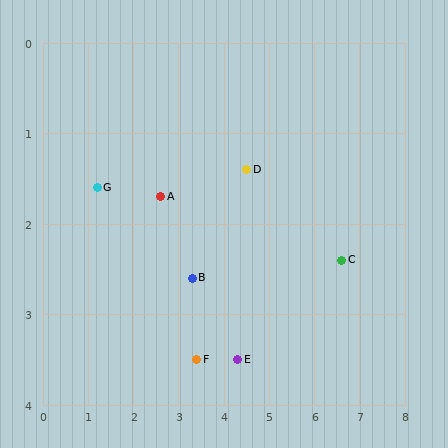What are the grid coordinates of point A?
Point A is at approximately (2.6, 1.7).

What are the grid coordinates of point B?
Point B is at approximately (3.3, 2.6).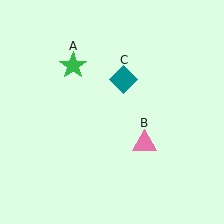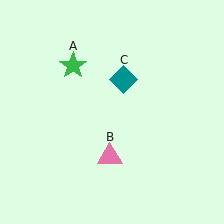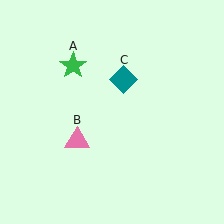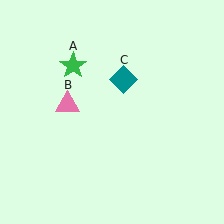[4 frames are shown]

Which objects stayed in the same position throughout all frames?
Green star (object A) and teal diamond (object C) remained stationary.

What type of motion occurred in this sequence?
The pink triangle (object B) rotated clockwise around the center of the scene.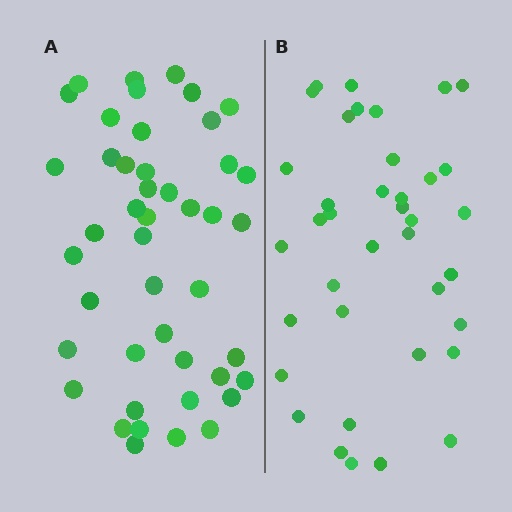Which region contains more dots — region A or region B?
Region A (the left region) has more dots.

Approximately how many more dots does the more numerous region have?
Region A has roughly 8 or so more dots than region B.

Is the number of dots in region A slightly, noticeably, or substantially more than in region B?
Region A has only slightly more — the two regions are fairly close. The ratio is roughly 1.2 to 1.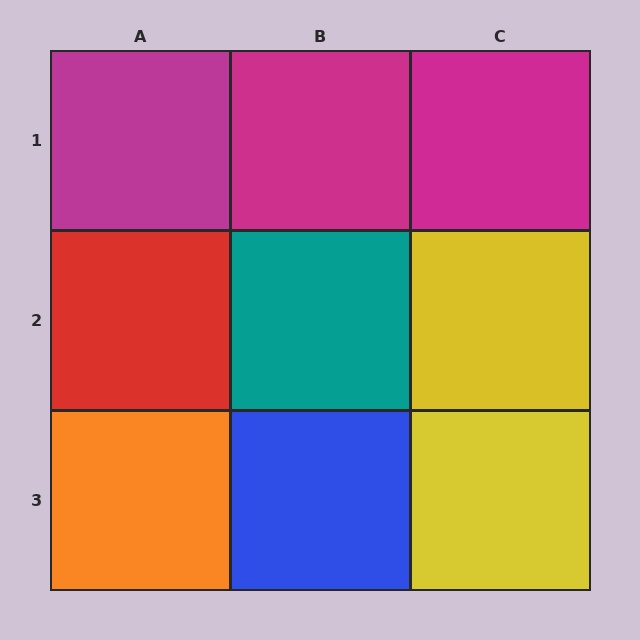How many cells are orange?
1 cell is orange.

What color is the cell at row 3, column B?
Blue.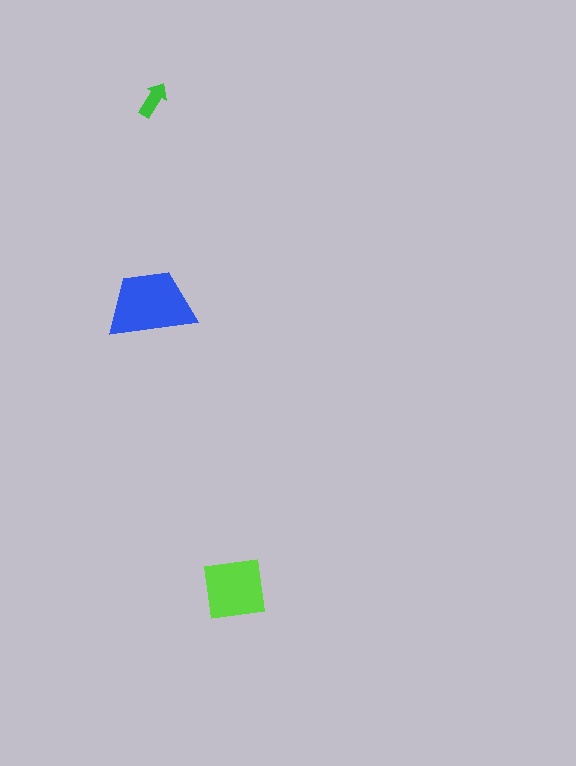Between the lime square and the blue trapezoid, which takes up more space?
The blue trapezoid.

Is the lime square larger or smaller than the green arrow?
Larger.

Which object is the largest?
The blue trapezoid.